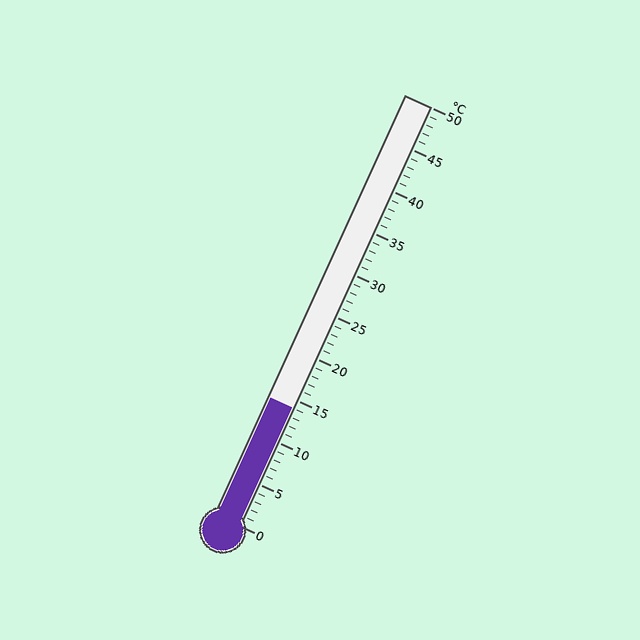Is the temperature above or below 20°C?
The temperature is below 20°C.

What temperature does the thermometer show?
The thermometer shows approximately 14°C.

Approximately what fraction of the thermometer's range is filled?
The thermometer is filled to approximately 30% of its range.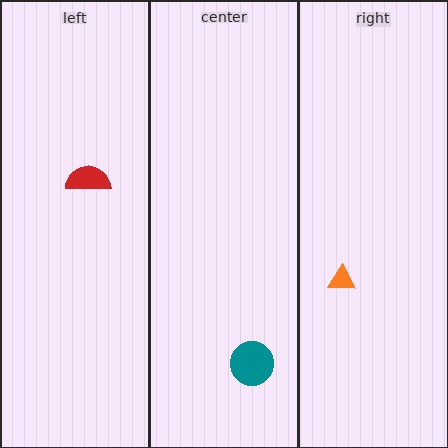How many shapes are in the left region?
1.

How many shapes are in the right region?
1.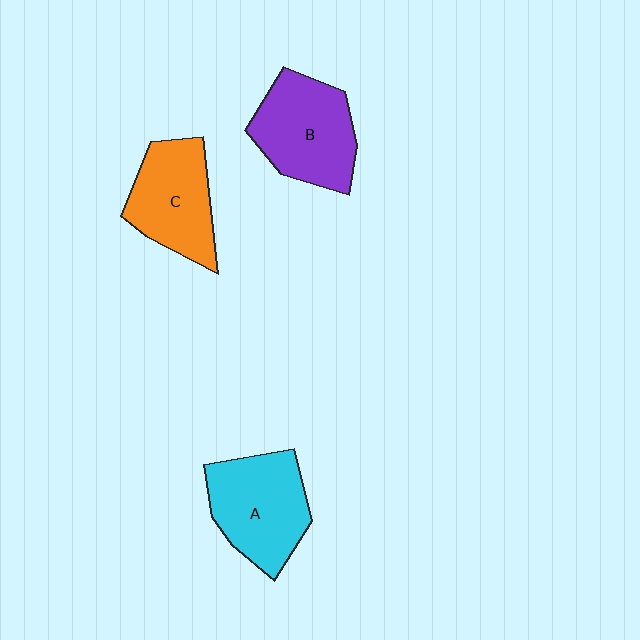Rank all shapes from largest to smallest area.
From largest to smallest: B (purple), A (cyan), C (orange).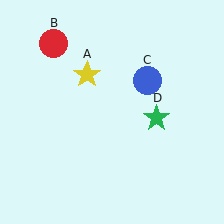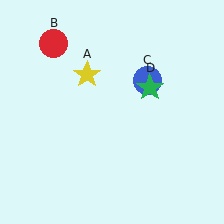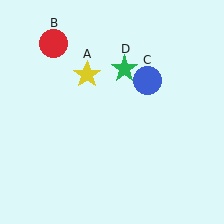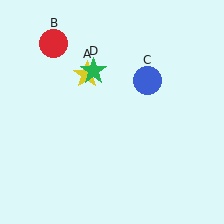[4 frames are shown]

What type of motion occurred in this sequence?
The green star (object D) rotated counterclockwise around the center of the scene.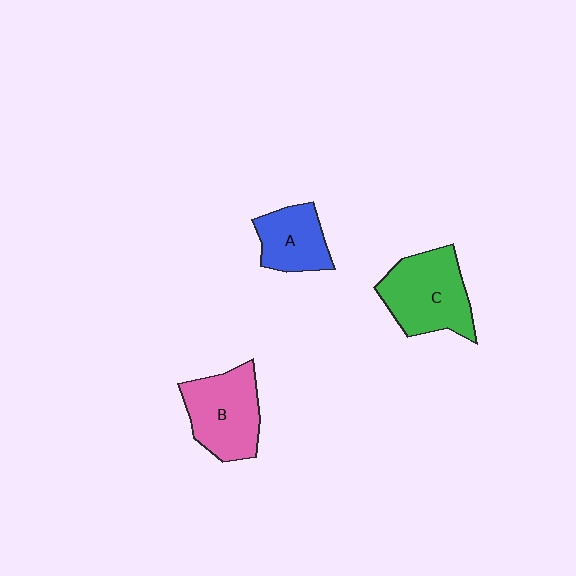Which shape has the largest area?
Shape C (green).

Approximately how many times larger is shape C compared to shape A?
Approximately 1.6 times.